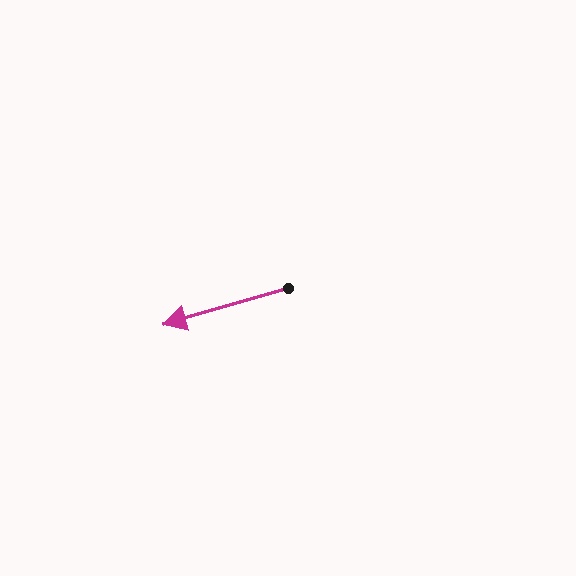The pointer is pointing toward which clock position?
Roughly 8 o'clock.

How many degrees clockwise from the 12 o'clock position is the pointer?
Approximately 254 degrees.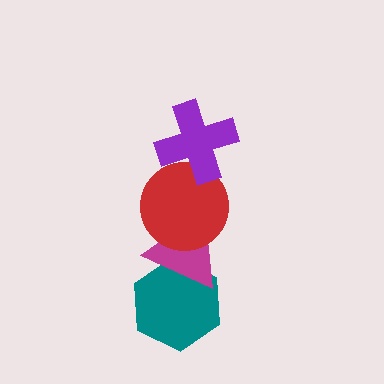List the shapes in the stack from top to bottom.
From top to bottom: the purple cross, the red circle, the magenta triangle, the teal hexagon.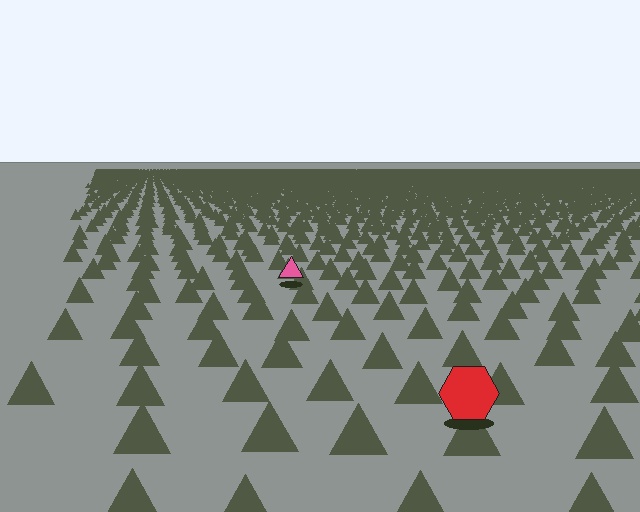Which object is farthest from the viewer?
The pink triangle is farthest from the viewer. It appears smaller and the ground texture around it is denser.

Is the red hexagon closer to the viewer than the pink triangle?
Yes. The red hexagon is closer — you can tell from the texture gradient: the ground texture is coarser near it.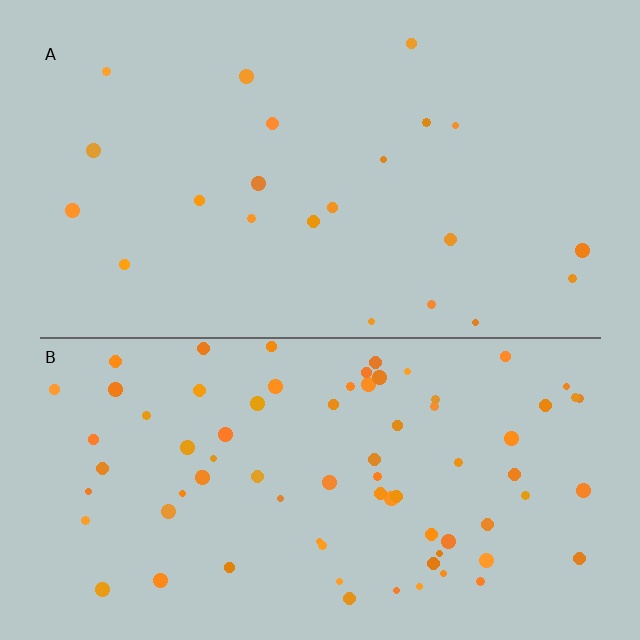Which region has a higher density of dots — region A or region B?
B (the bottom).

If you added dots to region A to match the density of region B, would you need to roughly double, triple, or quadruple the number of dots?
Approximately quadruple.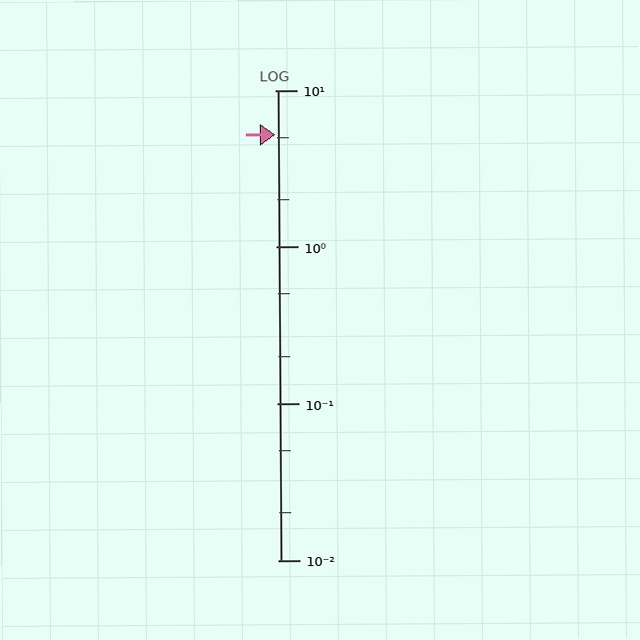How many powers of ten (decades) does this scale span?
The scale spans 3 decades, from 0.01 to 10.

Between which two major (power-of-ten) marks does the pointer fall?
The pointer is between 1 and 10.